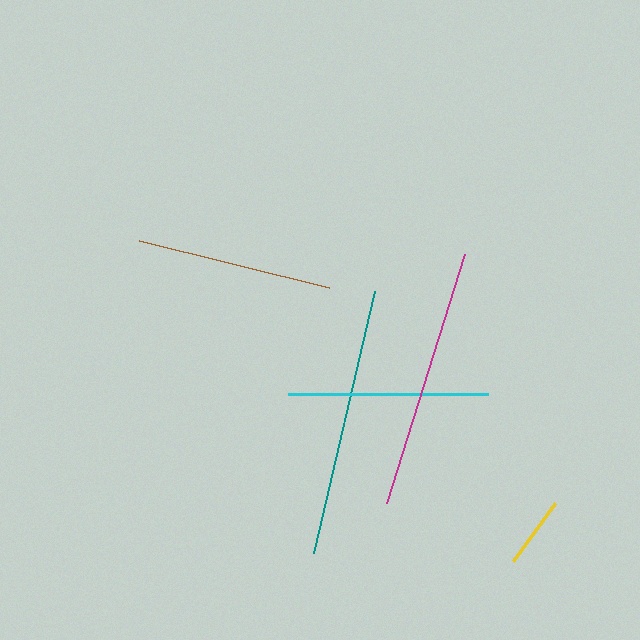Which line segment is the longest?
The teal line is the longest at approximately 268 pixels.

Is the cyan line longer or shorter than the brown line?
The cyan line is longer than the brown line.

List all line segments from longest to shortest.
From longest to shortest: teal, magenta, cyan, brown, yellow.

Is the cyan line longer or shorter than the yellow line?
The cyan line is longer than the yellow line.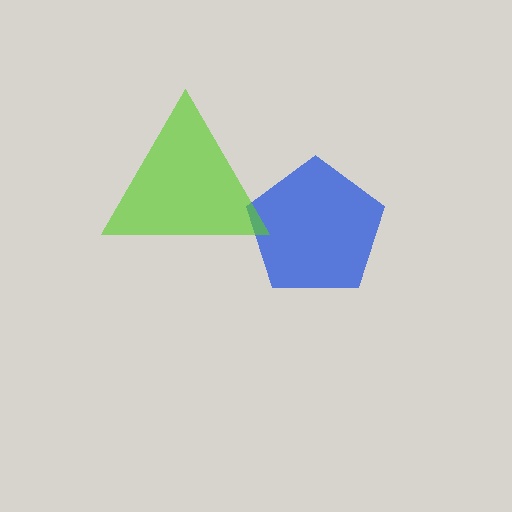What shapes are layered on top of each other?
The layered shapes are: a blue pentagon, a lime triangle.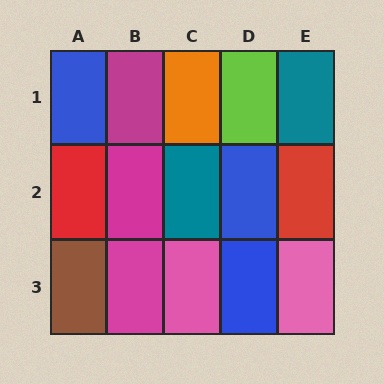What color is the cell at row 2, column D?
Blue.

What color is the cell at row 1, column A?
Blue.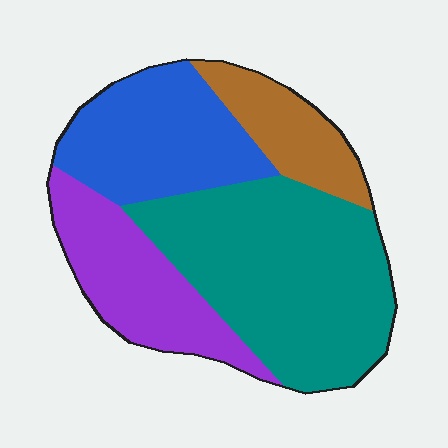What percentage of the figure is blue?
Blue takes up about one quarter (1/4) of the figure.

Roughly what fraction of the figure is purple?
Purple takes up about one fifth (1/5) of the figure.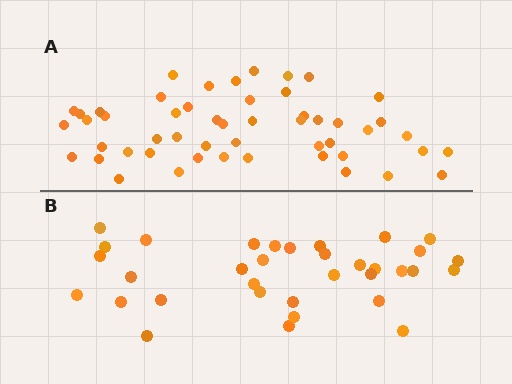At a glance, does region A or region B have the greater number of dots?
Region A (the top region) has more dots.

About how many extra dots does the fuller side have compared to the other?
Region A has approximately 15 more dots than region B.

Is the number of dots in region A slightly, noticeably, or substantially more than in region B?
Region A has substantially more. The ratio is roughly 1.5 to 1.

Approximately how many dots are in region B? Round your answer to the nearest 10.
About 30 dots. (The exact count is 34, which rounds to 30.)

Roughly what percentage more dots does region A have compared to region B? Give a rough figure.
About 50% more.